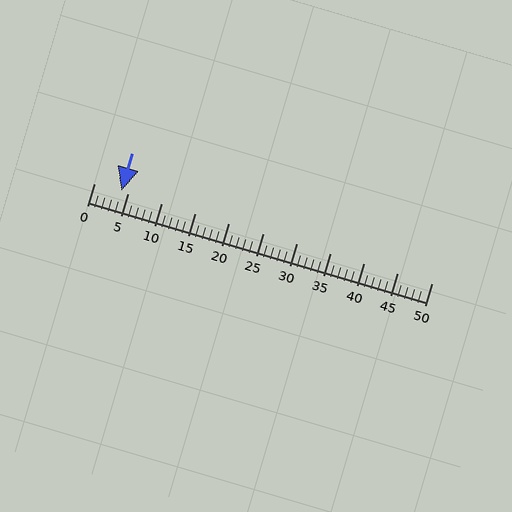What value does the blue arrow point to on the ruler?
The blue arrow points to approximately 4.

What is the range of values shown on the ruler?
The ruler shows values from 0 to 50.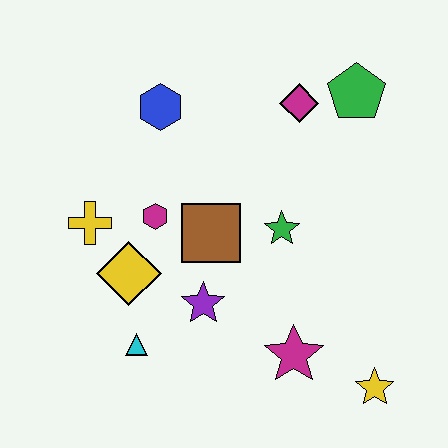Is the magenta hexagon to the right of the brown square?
No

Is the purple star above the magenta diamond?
No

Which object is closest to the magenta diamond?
The green pentagon is closest to the magenta diamond.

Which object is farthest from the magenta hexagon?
The yellow star is farthest from the magenta hexagon.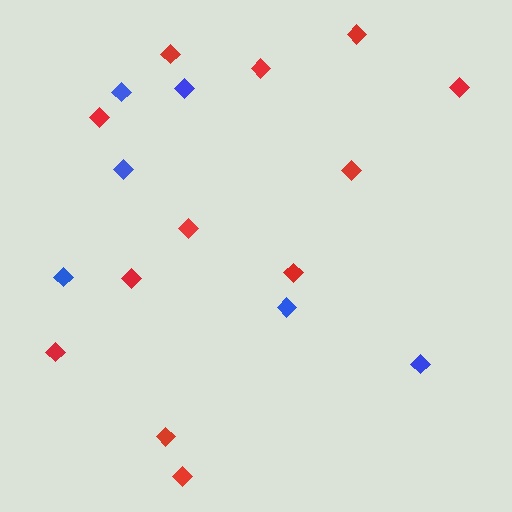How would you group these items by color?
There are 2 groups: one group of red diamonds (12) and one group of blue diamonds (6).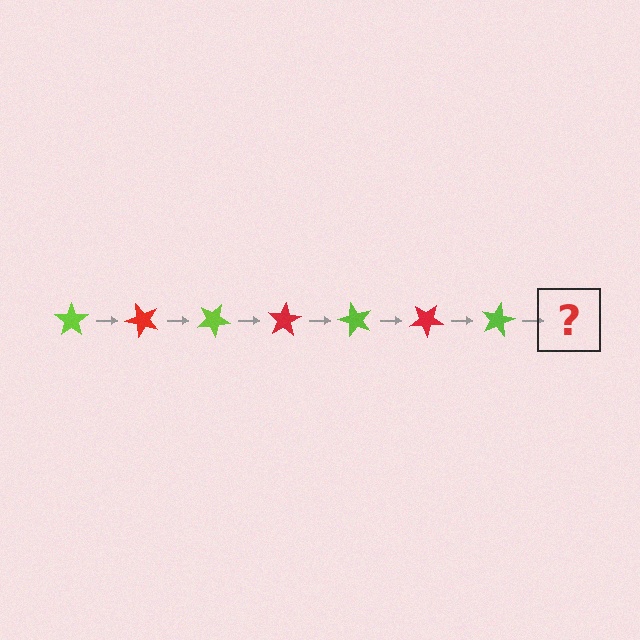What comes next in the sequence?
The next element should be a red star, rotated 350 degrees from the start.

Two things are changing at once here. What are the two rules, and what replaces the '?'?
The two rules are that it rotates 50 degrees each step and the color cycles through lime and red. The '?' should be a red star, rotated 350 degrees from the start.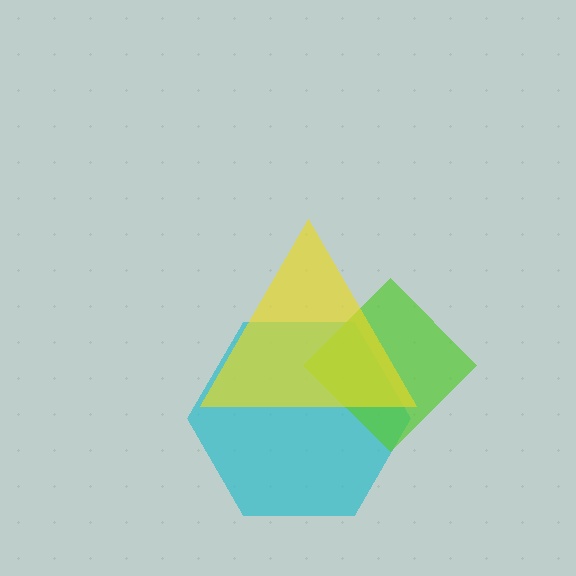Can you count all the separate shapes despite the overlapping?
Yes, there are 3 separate shapes.